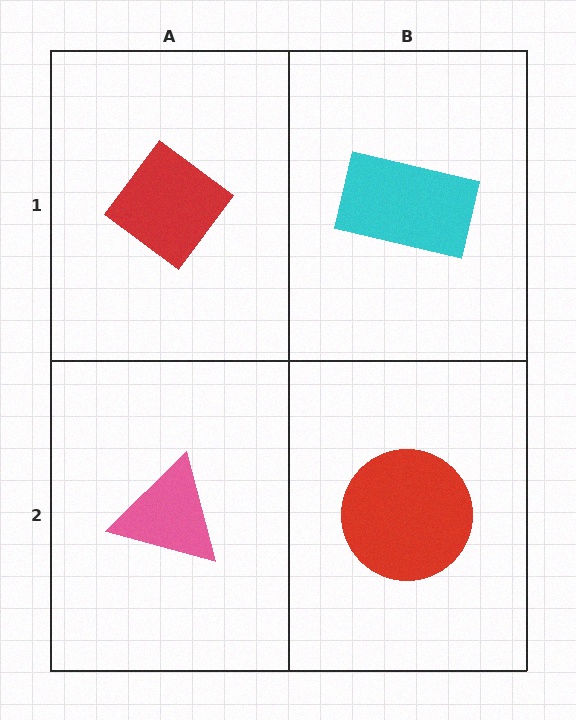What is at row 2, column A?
A pink triangle.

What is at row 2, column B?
A red circle.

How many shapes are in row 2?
2 shapes.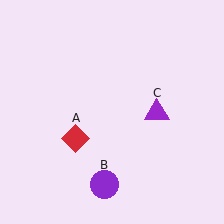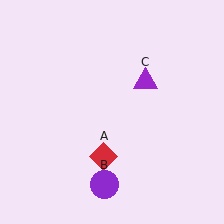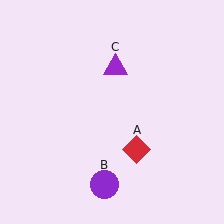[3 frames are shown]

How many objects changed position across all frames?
2 objects changed position: red diamond (object A), purple triangle (object C).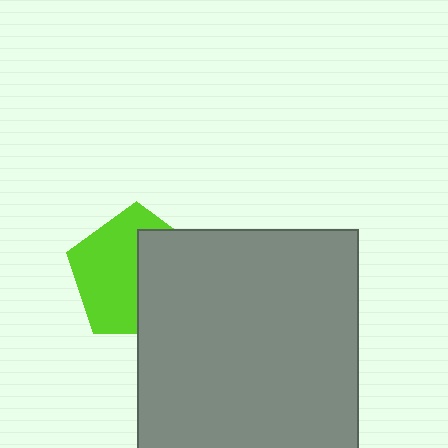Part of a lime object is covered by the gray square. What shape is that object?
It is a pentagon.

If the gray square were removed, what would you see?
You would see the complete lime pentagon.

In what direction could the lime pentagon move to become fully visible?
The lime pentagon could move left. That would shift it out from behind the gray square entirely.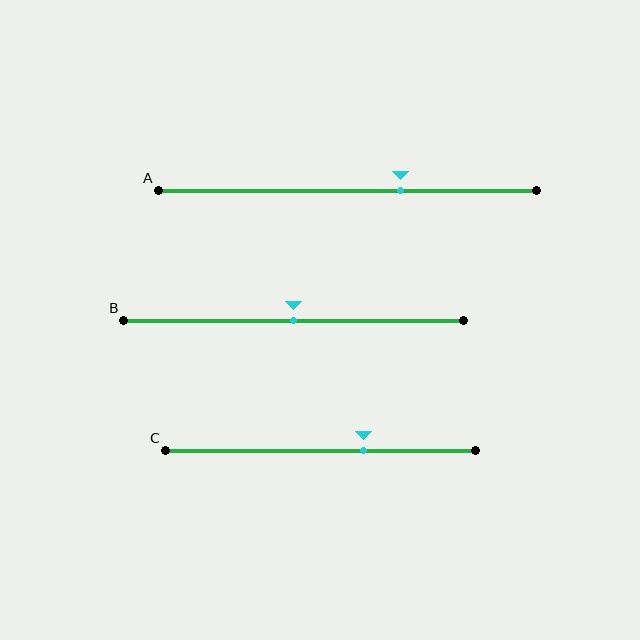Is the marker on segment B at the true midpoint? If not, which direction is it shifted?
Yes, the marker on segment B is at the true midpoint.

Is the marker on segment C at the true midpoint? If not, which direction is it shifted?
No, the marker on segment C is shifted to the right by about 14% of the segment length.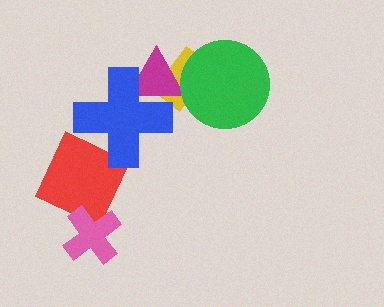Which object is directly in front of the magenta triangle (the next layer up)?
The green circle is directly in front of the magenta triangle.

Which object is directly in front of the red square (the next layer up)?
The pink cross is directly in front of the red square.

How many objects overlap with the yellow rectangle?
2 objects overlap with the yellow rectangle.